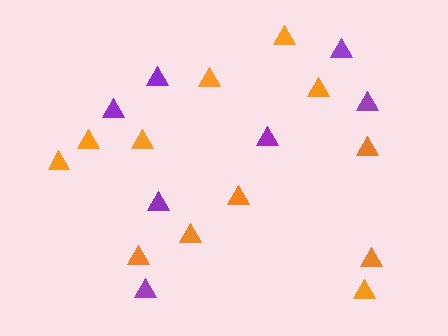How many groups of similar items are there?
There are 2 groups: one group of purple triangles (7) and one group of orange triangles (12).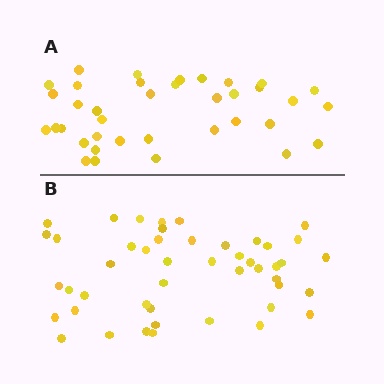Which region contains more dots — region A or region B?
Region B (the bottom region) has more dots.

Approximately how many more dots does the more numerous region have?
Region B has roughly 10 or so more dots than region A.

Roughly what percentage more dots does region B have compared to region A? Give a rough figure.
About 25% more.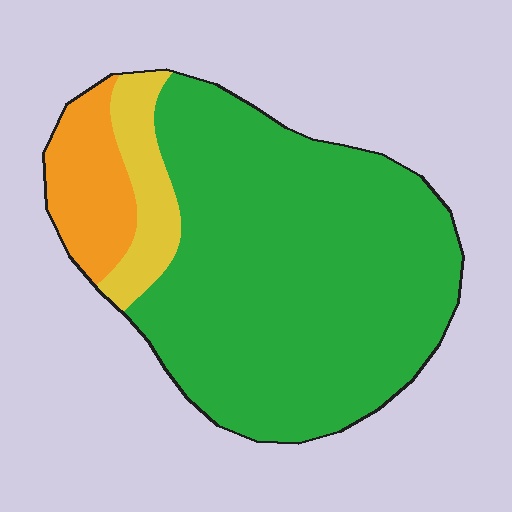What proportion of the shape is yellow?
Yellow takes up about one tenth (1/10) of the shape.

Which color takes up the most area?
Green, at roughly 80%.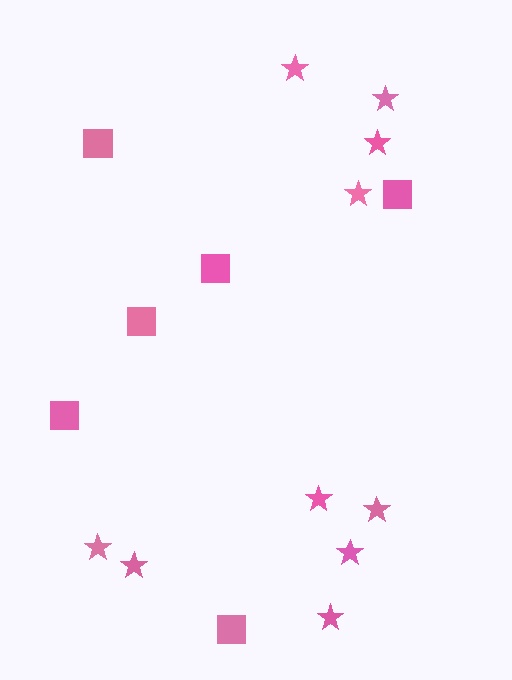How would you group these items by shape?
There are 2 groups: one group of squares (6) and one group of stars (10).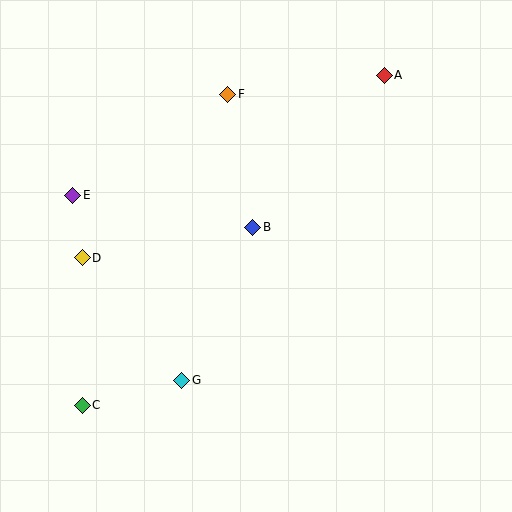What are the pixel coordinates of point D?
Point D is at (82, 258).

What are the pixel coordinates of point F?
Point F is at (228, 94).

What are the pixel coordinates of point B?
Point B is at (253, 227).